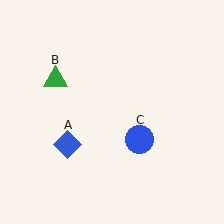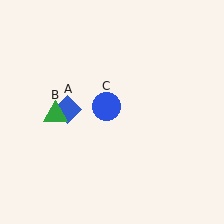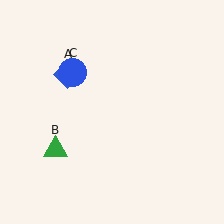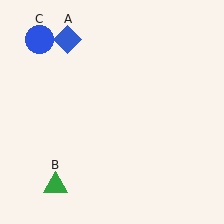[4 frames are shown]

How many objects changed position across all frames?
3 objects changed position: blue diamond (object A), green triangle (object B), blue circle (object C).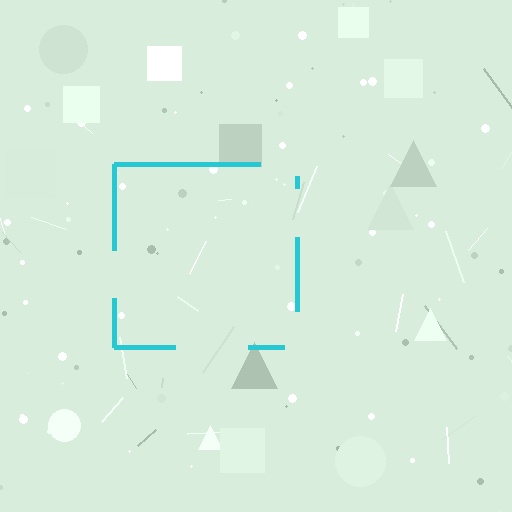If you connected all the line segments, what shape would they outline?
They would outline a square.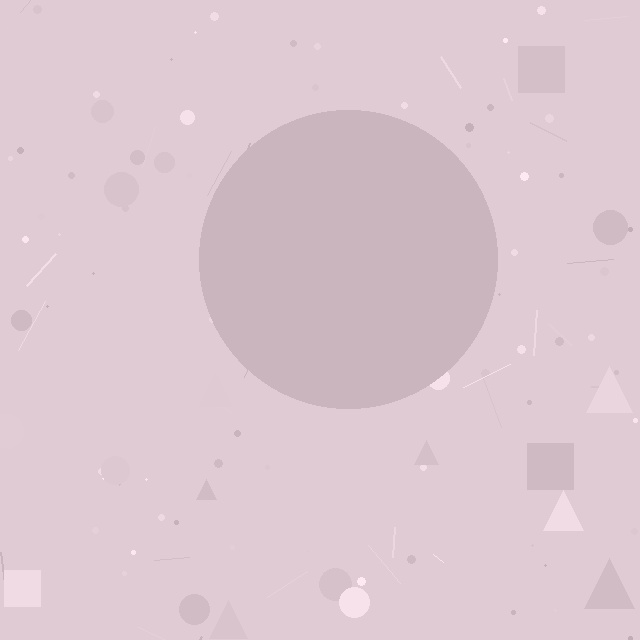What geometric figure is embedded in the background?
A circle is embedded in the background.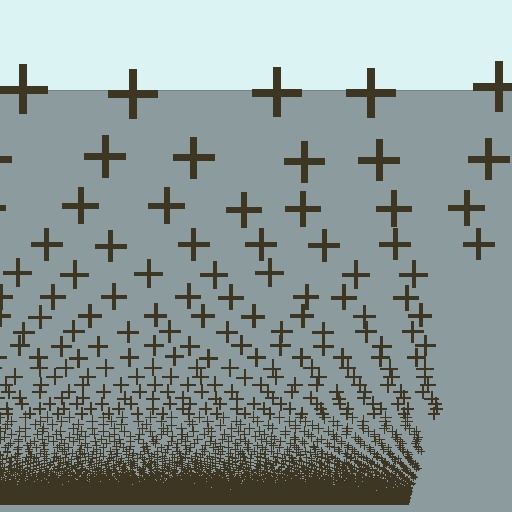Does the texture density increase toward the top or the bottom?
Density increases toward the bottom.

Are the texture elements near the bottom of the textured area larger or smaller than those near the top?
Smaller. The gradient is inverted — elements near the bottom are smaller and denser.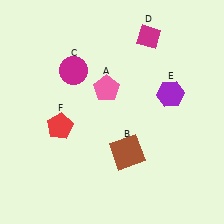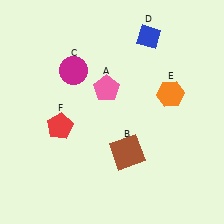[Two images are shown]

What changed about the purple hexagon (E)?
In Image 1, E is purple. In Image 2, it changed to orange.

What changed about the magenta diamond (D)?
In Image 1, D is magenta. In Image 2, it changed to blue.